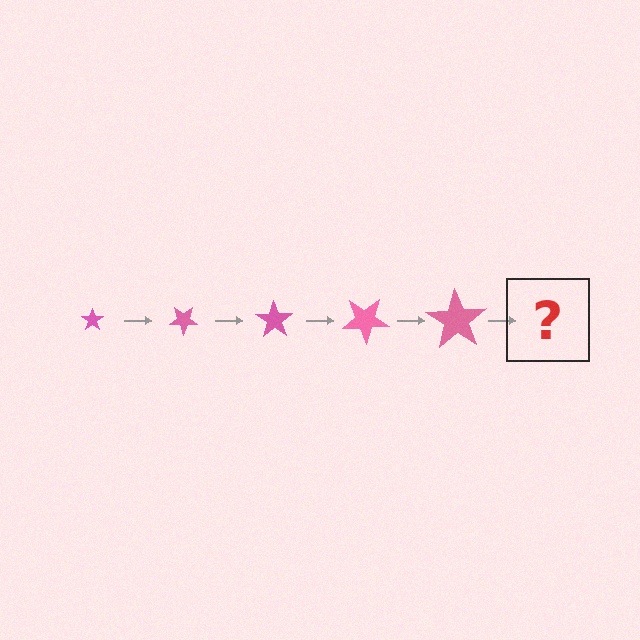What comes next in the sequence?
The next element should be a star, larger than the previous one and rotated 175 degrees from the start.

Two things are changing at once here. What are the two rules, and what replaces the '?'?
The two rules are that the star grows larger each step and it rotates 35 degrees each step. The '?' should be a star, larger than the previous one and rotated 175 degrees from the start.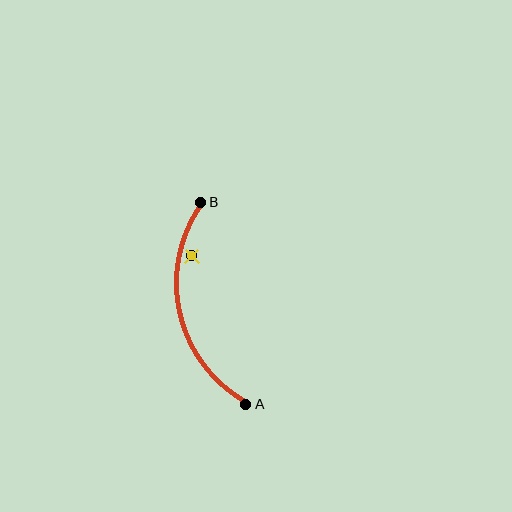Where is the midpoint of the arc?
The arc midpoint is the point on the curve farthest from the straight line joining A and B. It sits to the left of that line.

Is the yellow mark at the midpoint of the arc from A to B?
No — the yellow mark does not lie on the arc at all. It sits slightly inside the curve.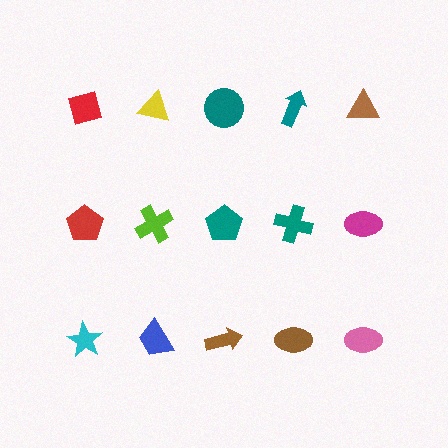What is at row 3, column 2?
A blue trapezoid.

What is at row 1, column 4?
A teal arrow.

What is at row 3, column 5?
A pink ellipse.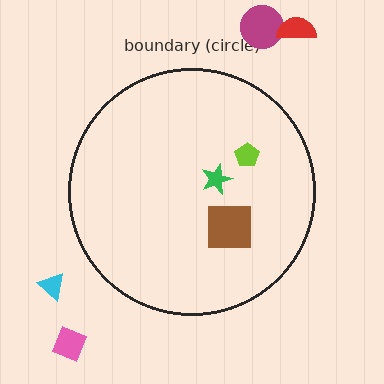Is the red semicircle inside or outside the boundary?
Outside.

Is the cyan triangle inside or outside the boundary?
Outside.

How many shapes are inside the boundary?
3 inside, 4 outside.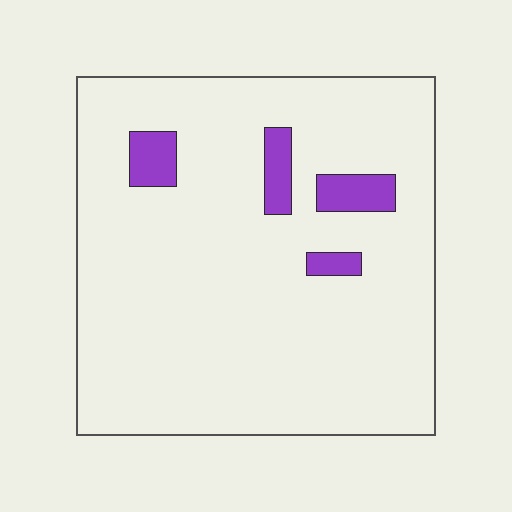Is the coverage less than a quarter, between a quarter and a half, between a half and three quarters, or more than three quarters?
Less than a quarter.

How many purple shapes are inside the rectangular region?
4.